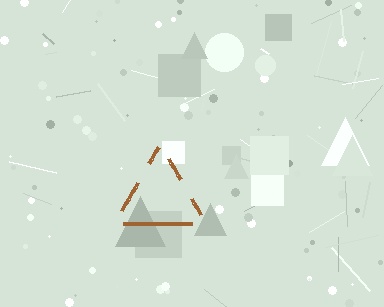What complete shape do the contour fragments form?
The contour fragments form a triangle.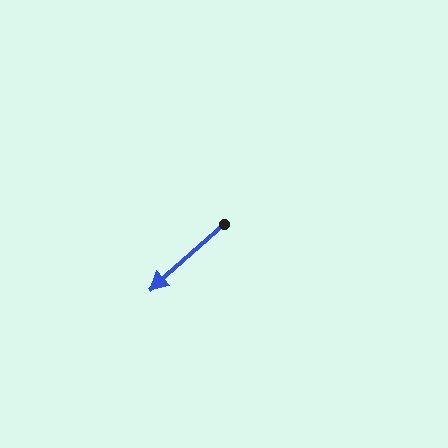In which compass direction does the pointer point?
Southwest.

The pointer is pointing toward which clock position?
Roughly 8 o'clock.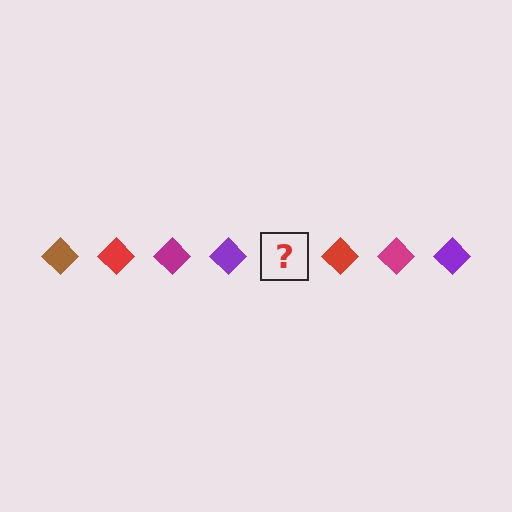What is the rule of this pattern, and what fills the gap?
The rule is that the pattern cycles through brown, red, magenta, purple diamonds. The gap should be filled with a brown diamond.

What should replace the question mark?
The question mark should be replaced with a brown diamond.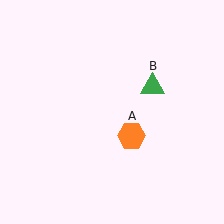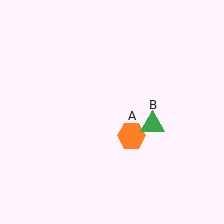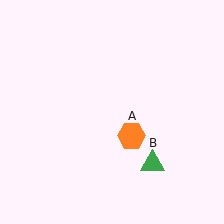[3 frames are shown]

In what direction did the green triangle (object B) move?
The green triangle (object B) moved down.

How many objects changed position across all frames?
1 object changed position: green triangle (object B).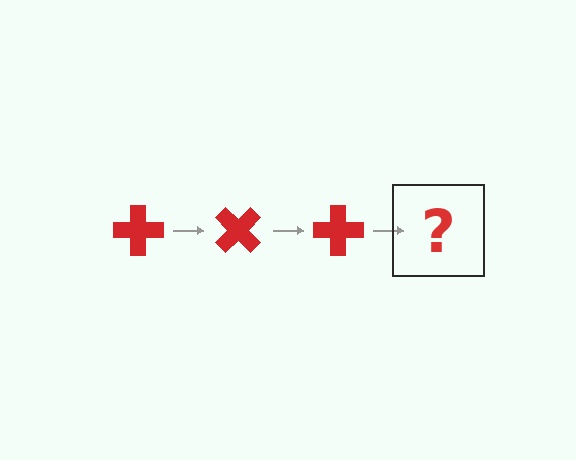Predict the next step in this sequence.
The next step is a red cross rotated 135 degrees.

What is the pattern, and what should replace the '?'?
The pattern is that the cross rotates 45 degrees each step. The '?' should be a red cross rotated 135 degrees.